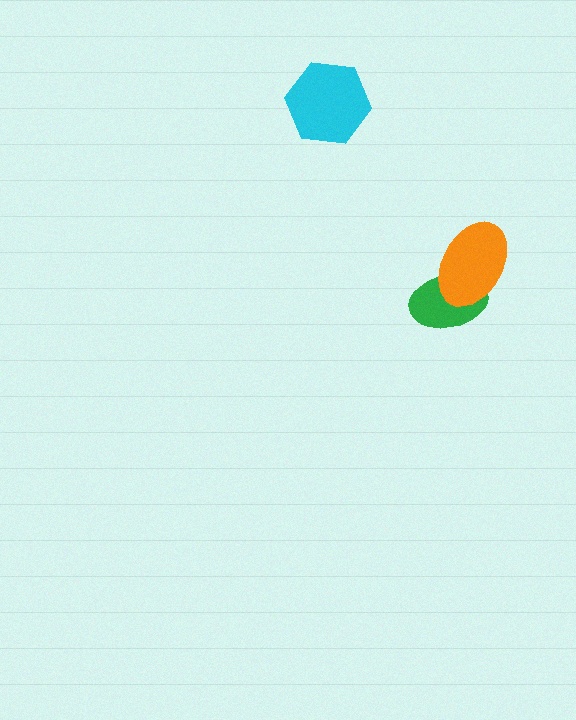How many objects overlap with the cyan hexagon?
0 objects overlap with the cyan hexagon.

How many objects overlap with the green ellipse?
1 object overlaps with the green ellipse.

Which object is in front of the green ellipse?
The orange ellipse is in front of the green ellipse.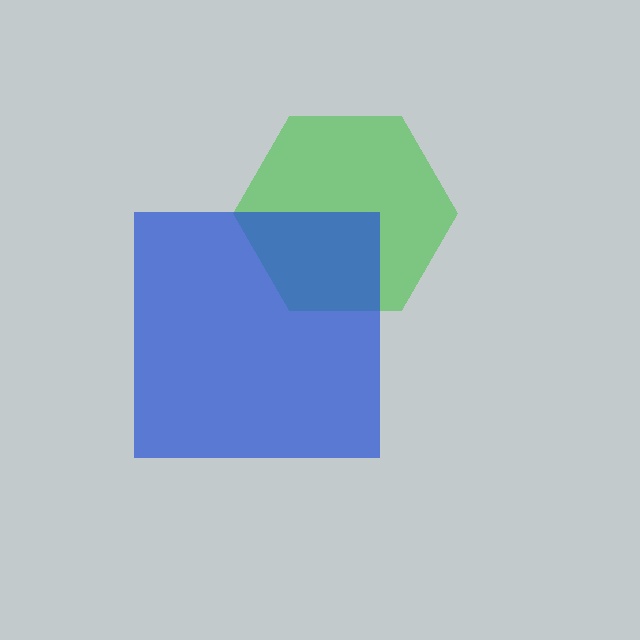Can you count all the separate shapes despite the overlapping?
Yes, there are 2 separate shapes.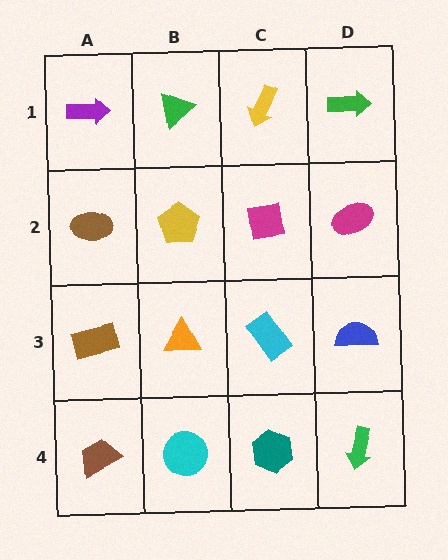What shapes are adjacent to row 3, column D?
A magenta ellipse (row 2, column D), a green arrow (row 4, column D), a cyan rectangle (row 3, column C).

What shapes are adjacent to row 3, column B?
A yellow pentagon (row 2, column B), a cyan circle (row 4, column B), a brown rectangle (row 3, column A), a cyan rectangle (row 3, column C).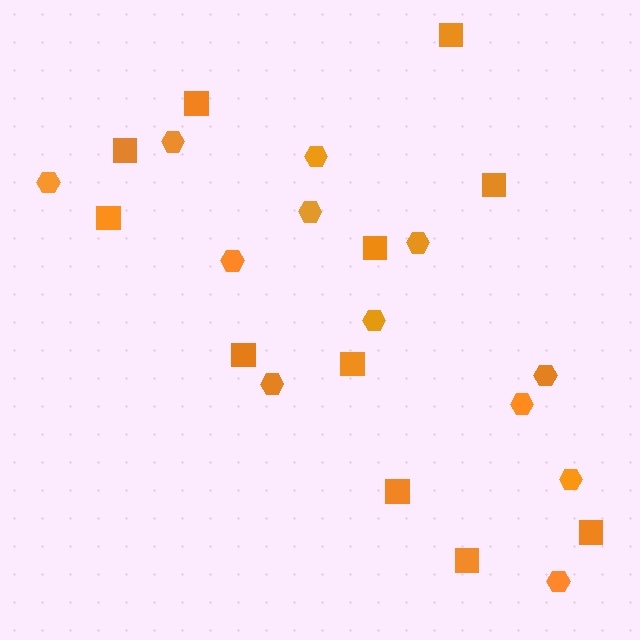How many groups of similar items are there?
There are 2 groups: one group of hexagons (12) and one group of squares (11).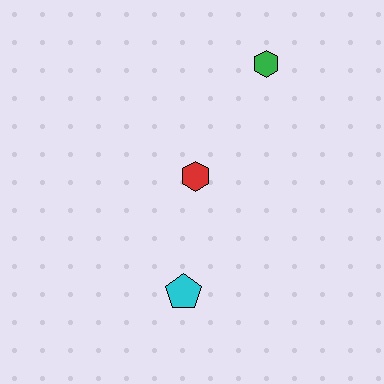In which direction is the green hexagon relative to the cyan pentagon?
The green hexagon is above the cyan pentagon.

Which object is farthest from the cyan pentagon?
The green hexagon is farthest from the cyan pentagon.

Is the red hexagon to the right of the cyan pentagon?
Yes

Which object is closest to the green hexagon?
The red hexagon is closest to the green hexagon.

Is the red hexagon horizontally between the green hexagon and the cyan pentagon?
Yes